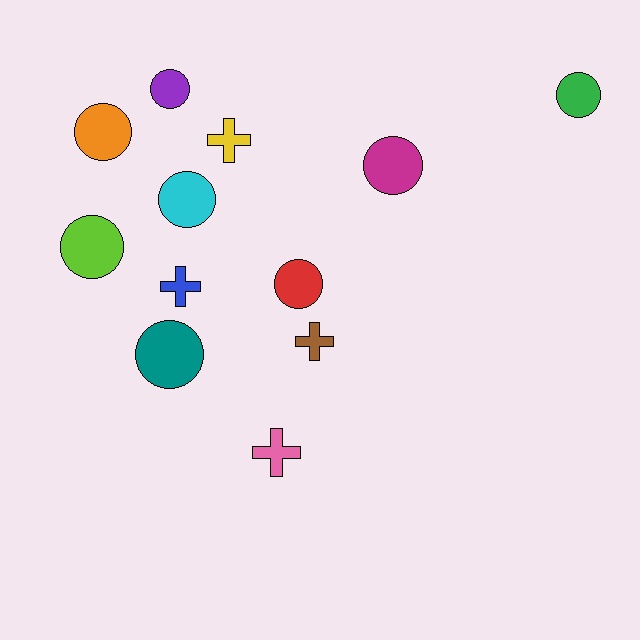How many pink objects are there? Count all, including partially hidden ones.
There is 1 pink object.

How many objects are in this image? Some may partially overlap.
There are 12 objects.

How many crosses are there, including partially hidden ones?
There are 4 crosses.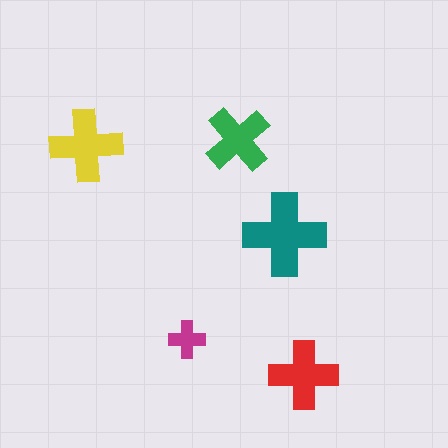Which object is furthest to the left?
The yellow cross is leftmost.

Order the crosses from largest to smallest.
the teal one, the yellow one, the red one, the green one, the magenta one.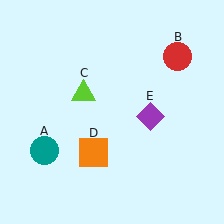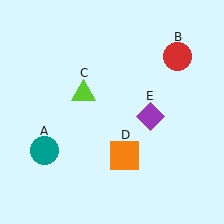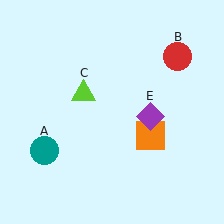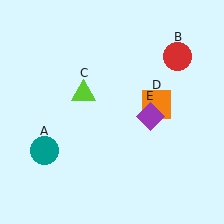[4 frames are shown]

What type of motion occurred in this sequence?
The orange square (object D) rotated counterclockwise around the center of the scene.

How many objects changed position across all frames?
1 object changed position: orange square (object D).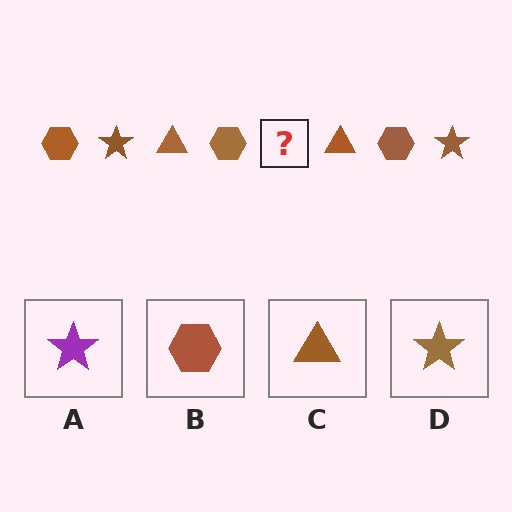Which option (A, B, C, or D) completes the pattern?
D.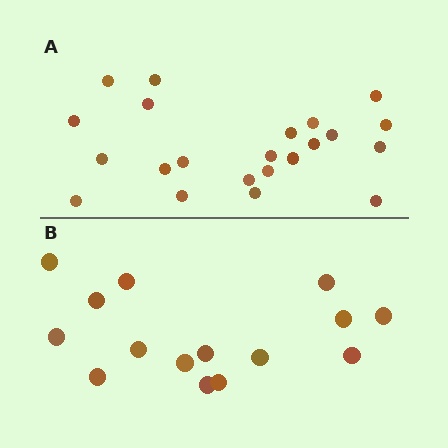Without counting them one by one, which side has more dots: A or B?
Region A (the top region) has more dots.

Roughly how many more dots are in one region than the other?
Region A has roughly 8 or so more dots than region B.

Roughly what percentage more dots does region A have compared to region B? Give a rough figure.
About 45% more.